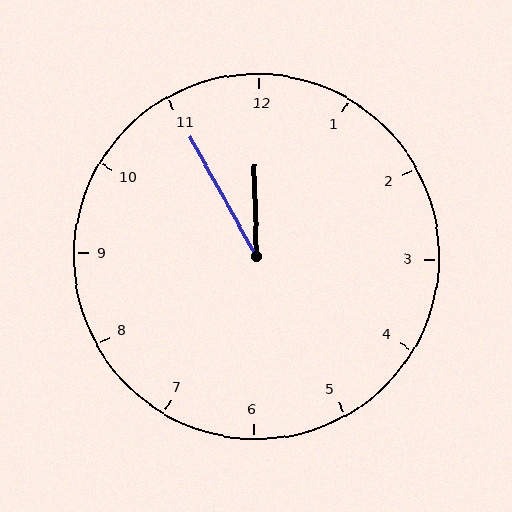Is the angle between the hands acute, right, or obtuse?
It is acute.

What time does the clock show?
11:55.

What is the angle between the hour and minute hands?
Approximately 28 degrees.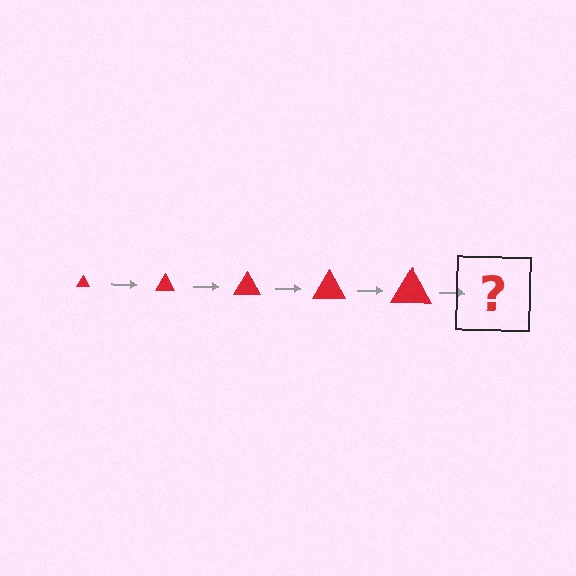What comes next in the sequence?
The next element should be a red triangle, larger than the previous one.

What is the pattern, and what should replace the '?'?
The pattern is that the triangle gets progressively larger each step. The '?' should be a red triangle, larger than the previous one.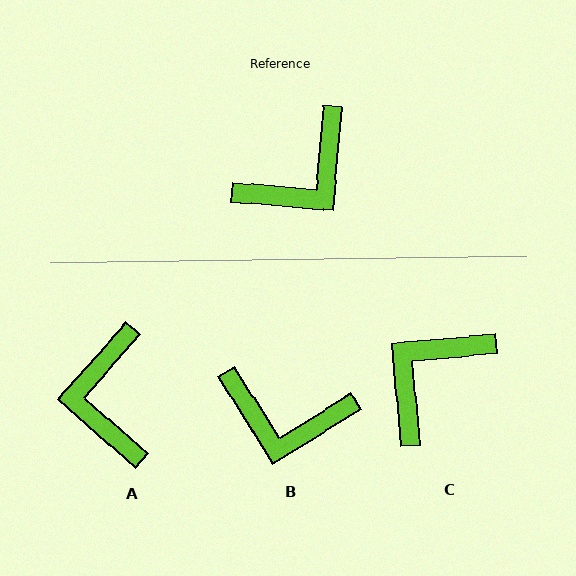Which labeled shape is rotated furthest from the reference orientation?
C, about 170 degrees away.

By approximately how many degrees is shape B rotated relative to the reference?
Approximately 53 degrees clockwise.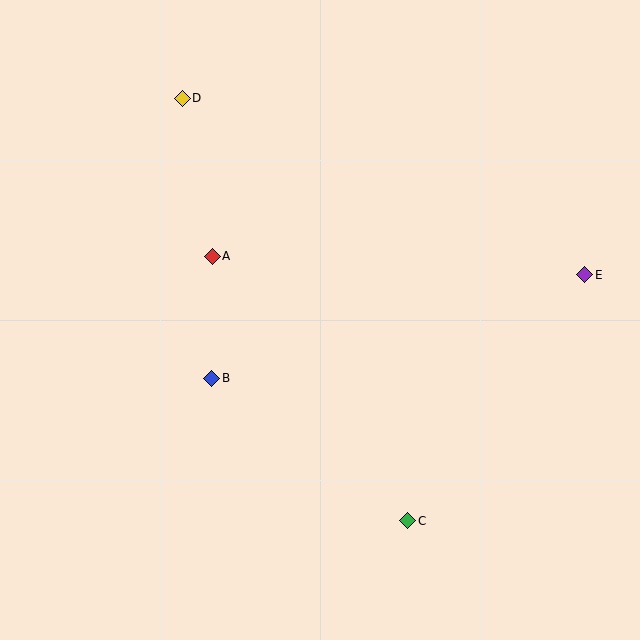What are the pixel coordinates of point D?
Point D is at (182, 98).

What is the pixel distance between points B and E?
The distance between B and E is 387 pixels.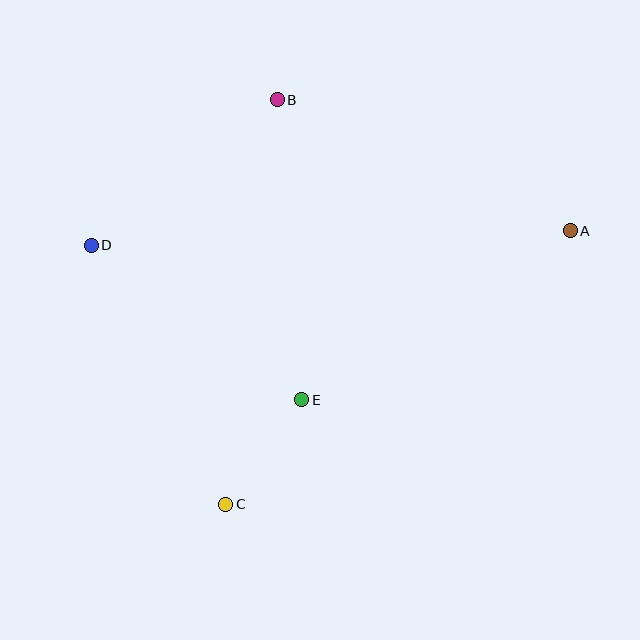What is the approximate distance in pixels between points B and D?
The distance between B and D is approximately 236 pixels.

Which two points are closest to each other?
Points C and E are closest to each other.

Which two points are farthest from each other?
Points A and D are farthest from each other.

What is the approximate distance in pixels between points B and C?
The distance between B and C is approximately 408 pixels.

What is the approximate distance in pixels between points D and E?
The distance between D and E is approximately 261 pixels.